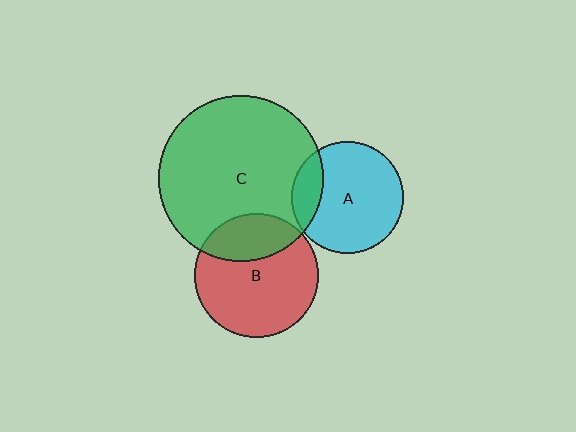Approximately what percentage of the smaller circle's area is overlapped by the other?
Approximately 30%.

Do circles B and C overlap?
Yes.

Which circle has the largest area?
Circle C (green).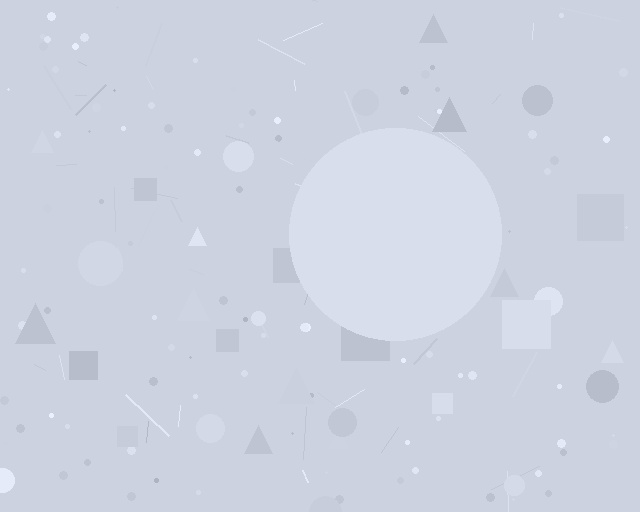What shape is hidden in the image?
A circle is hidden in the image.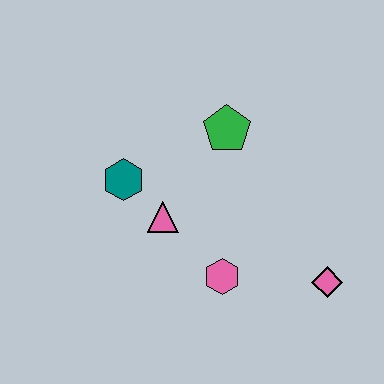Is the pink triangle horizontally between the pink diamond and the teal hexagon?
Yes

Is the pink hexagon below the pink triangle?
Yes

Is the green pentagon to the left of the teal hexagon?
No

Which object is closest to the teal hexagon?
The pink triangle is closest to the teal hexagon.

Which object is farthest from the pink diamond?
The teal hexagon is farthest from the pink diamond.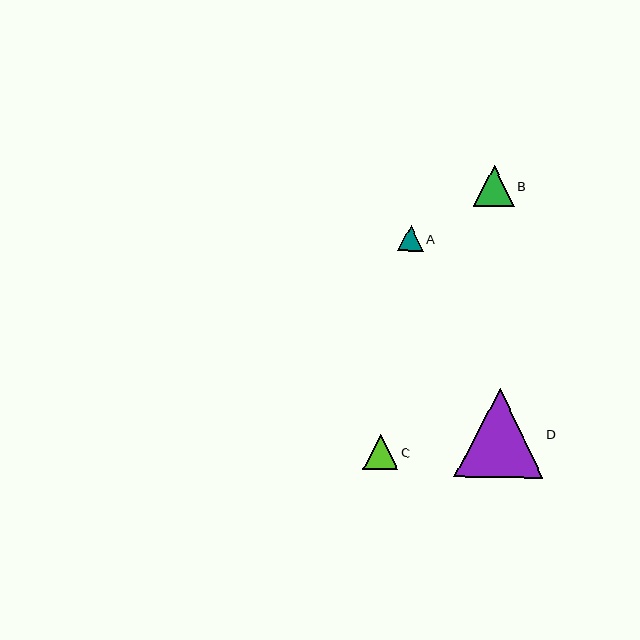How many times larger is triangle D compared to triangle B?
Triangle D is approximately 2.2 times the size of triangle B.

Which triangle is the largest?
Triangle D is the largest with a size of approximately 88 pixels.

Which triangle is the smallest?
Triangle A is the smallest with a size of approximately 26 pixels.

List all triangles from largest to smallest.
From largest to smallest: D, B, C, A.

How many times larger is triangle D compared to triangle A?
Triangle D is approximately 3.4 times the size of triangle A.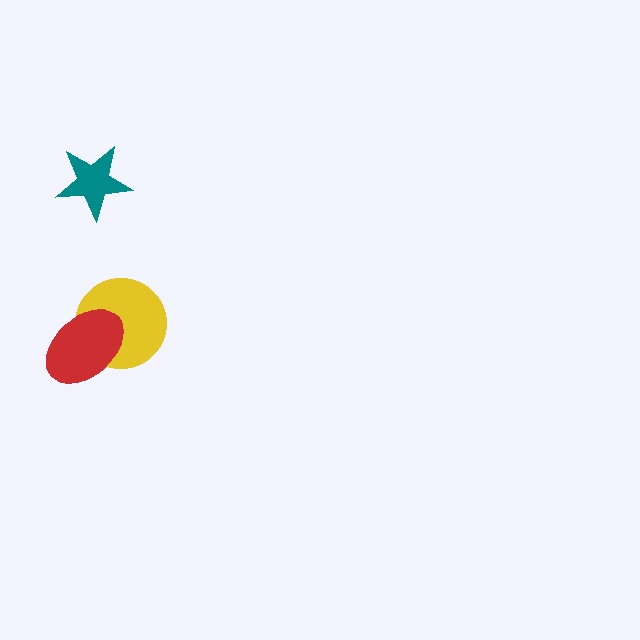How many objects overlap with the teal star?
0 objects overlap with the teal star.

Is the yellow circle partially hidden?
Yes, it is partially covered by another shape.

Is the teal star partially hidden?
No, no other shape covers it.